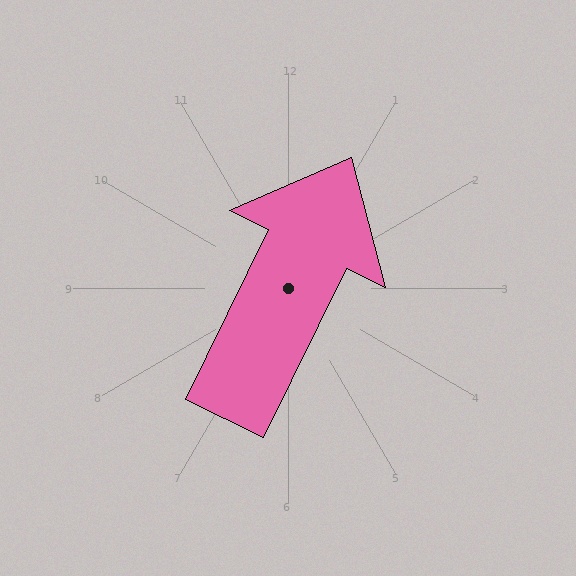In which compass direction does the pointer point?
Northeast.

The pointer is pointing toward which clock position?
Roughly 1 o'clock.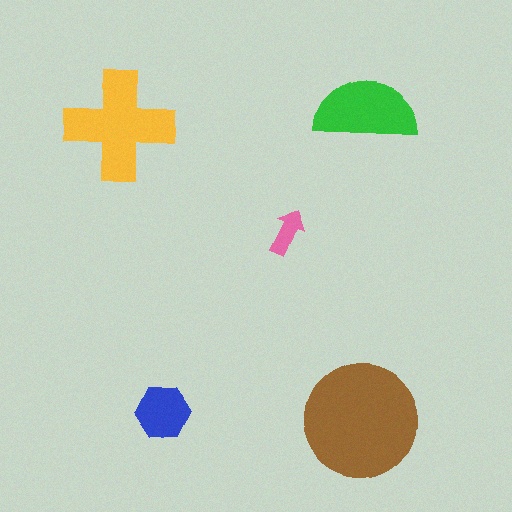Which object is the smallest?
The pink arrow.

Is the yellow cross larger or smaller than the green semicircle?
Larger.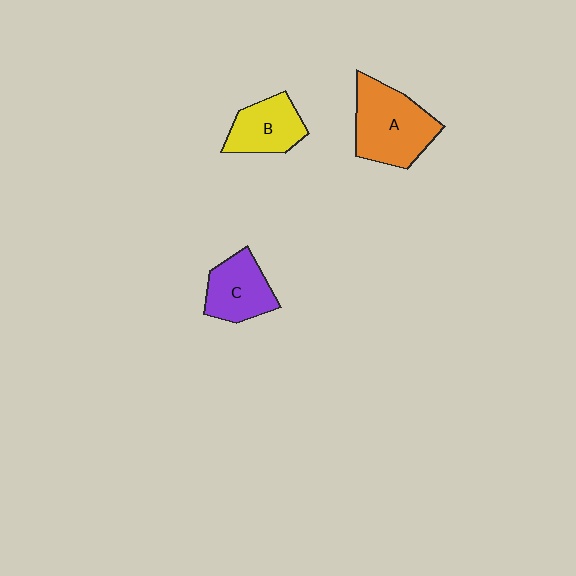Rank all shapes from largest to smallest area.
From largest to smallest: A (orange), C (purple), B (yellow).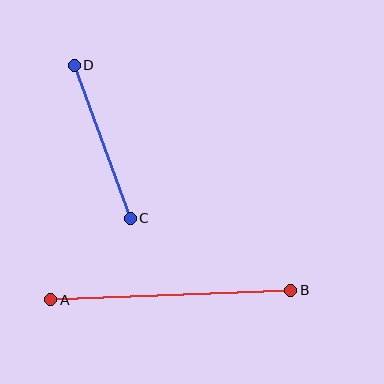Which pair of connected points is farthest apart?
Points A and B are farthest apart.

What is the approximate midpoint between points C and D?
The midpoint is at approximately (102, 142) pixels.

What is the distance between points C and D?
The distance is approximately 163 pixels.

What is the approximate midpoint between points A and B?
The midpoint is at approximately (171, 295) pixels.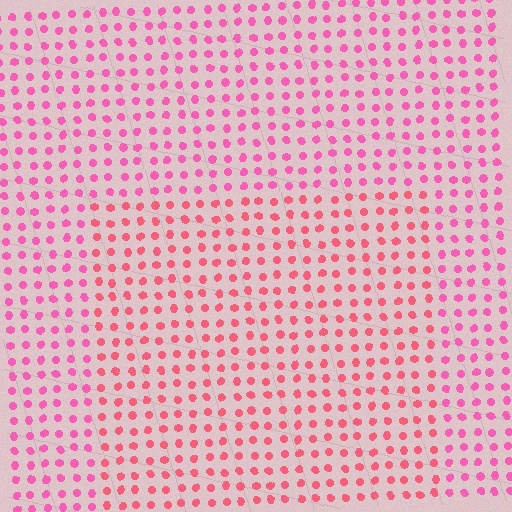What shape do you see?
I see a rectangle.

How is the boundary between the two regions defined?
The boundary is defined purely by a slight shift in hue (about 23 degrees). Spacing, size, and orientation are identical on both sides.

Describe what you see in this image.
The image is filled with small pink elements in a uniform arrangement. A rectangle-shaped region is visible where the elements are tinted to a slightly different hue, forming a subtle color boundary.